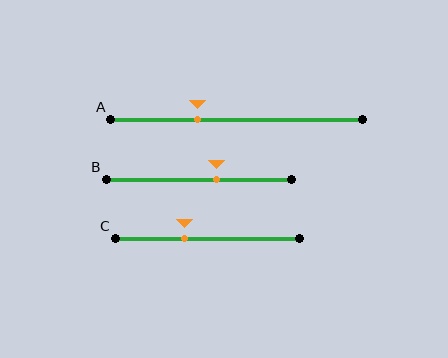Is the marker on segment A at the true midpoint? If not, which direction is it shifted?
No, the marker on segment A is shifted to the left by about 15% of the segment length.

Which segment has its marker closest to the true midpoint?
Segment B has its marker closest to the true midpoint.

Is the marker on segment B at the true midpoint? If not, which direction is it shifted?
No, the marker on segment B is shifted to the right by about 9% of the segment length.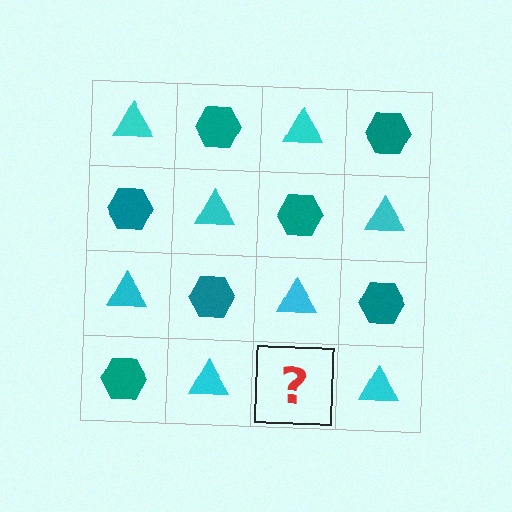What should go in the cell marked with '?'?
The missing cell should contain a teal hexagon.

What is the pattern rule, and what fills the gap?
The rule is that it alternates cyan triangle and teal hexagon in a checkerboard pattern. The gap should be filled with a teal hexagon.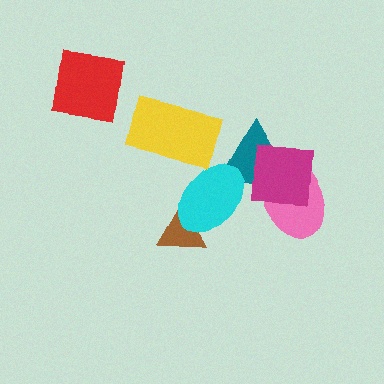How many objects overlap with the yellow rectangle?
0 objects overlap with the yellow rectangle.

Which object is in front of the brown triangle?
The cyan ellipse is in front of the brown triangle.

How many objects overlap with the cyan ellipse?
2 objects overlap with the cyan ellipse.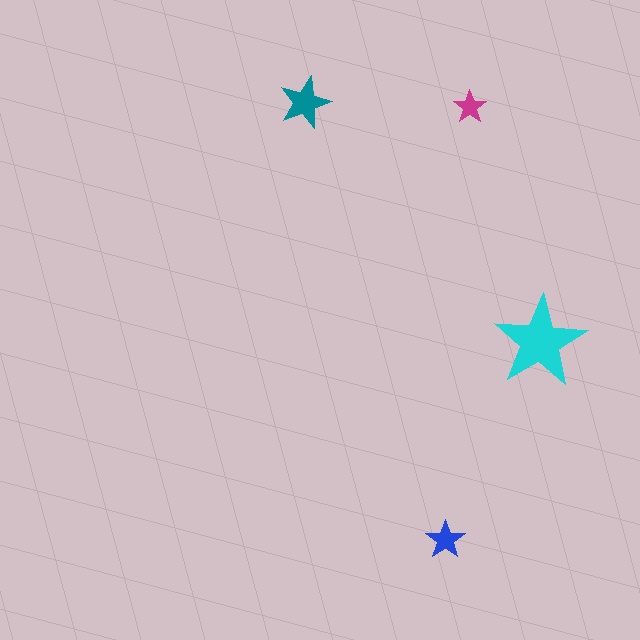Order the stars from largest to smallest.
the cyan one, the teal one, the blue one, the magenta one.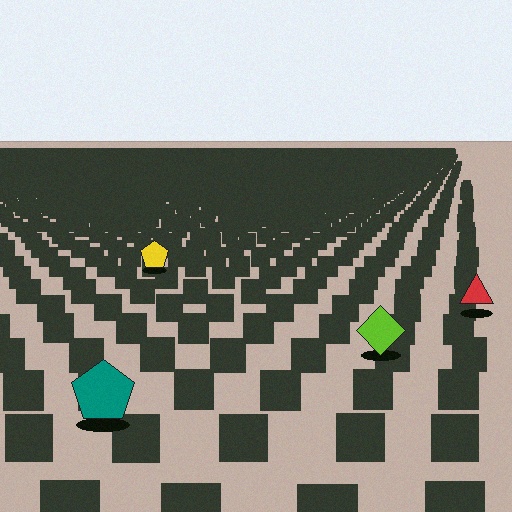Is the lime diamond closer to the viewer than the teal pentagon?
No. The teal pentagon is closer — you can tell from the texture gradient: the ground texture is coarser near it.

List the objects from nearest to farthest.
From nearest to farthest: the teal pentagon, the lime diamond, the red triangle, the yellow pentagon.